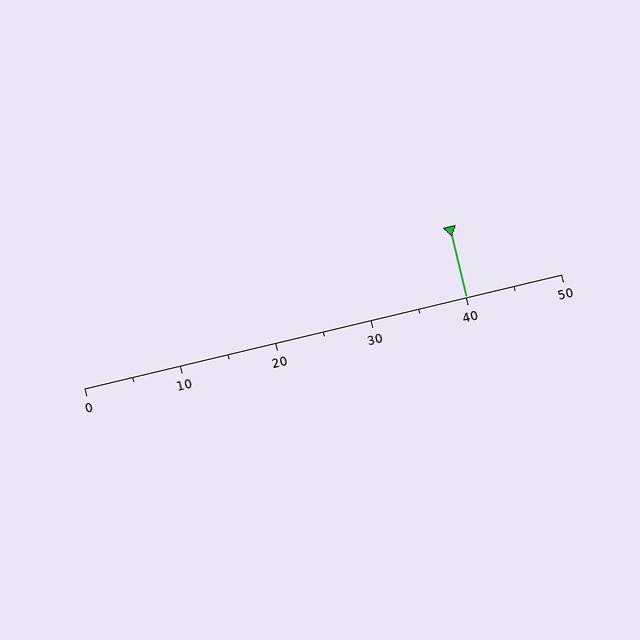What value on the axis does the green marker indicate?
The marker indicates approximately 40.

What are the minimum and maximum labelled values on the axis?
The axis runs from 0 to 50.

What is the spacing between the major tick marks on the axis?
The major ticks are spaced 10 apart.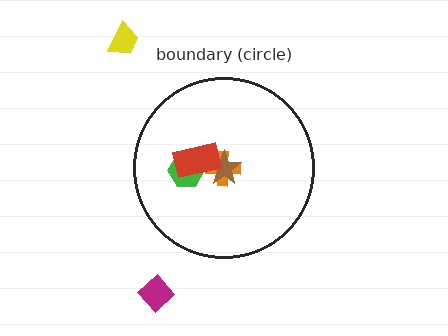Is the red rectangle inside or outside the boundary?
Inside.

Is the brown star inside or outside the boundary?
Inside.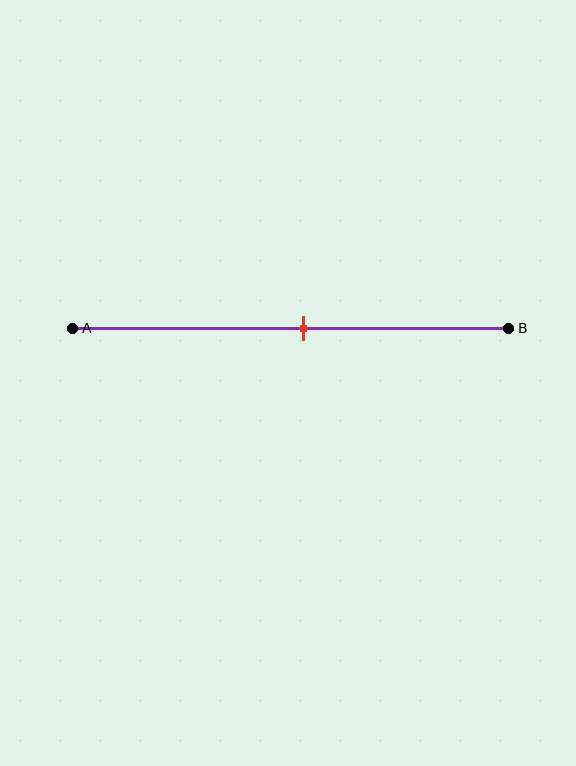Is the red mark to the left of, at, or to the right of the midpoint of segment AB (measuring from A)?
The red mark is approximately at the midpoint of segment AB.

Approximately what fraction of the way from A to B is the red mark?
The red mark is approximately 55% of the way from A to B.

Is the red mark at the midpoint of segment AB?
Yes, the mark is approximately at the midpoint.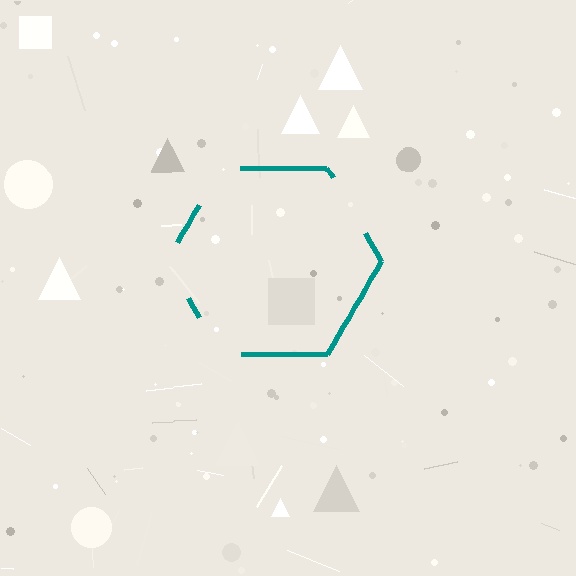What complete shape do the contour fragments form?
The contour fragments form a hexagon.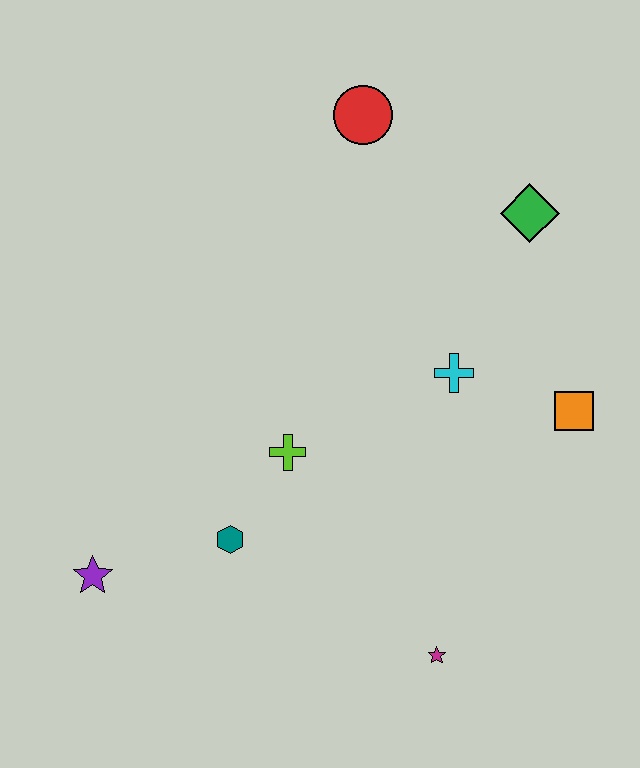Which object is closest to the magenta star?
The teal hexagon is closest to the magenta star.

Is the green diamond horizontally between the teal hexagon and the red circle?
No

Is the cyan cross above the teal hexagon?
Yes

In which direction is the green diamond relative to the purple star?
The green diamond is to the right of the purple star.